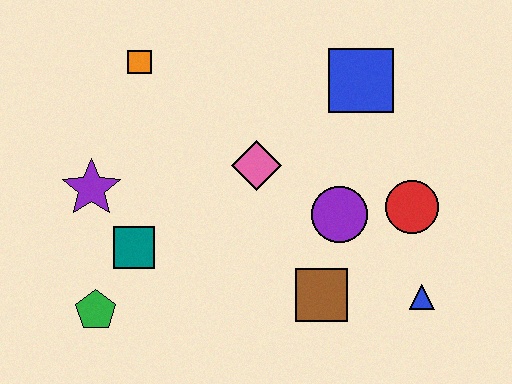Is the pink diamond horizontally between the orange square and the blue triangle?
Yes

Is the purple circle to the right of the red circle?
No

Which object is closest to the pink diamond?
The purple circle is closest to the pink diamond.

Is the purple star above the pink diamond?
No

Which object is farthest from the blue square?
The green pentagon is farthest from the blue square.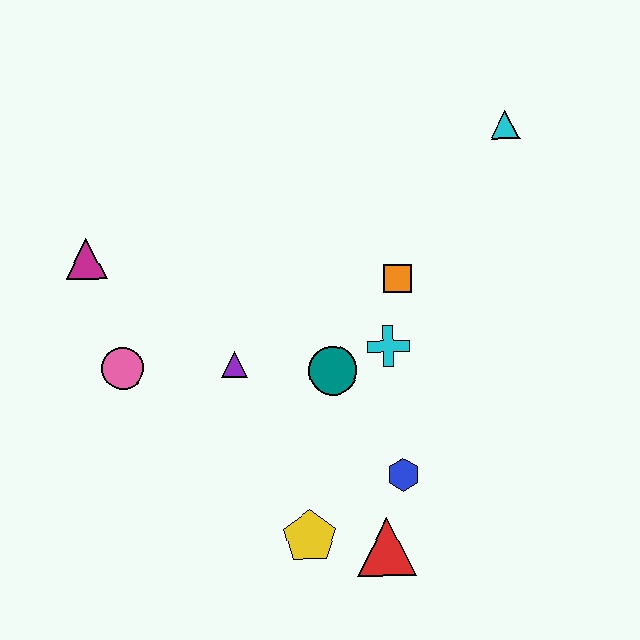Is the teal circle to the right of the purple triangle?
Yes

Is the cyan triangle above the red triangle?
Yes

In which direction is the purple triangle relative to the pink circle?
The purple triangle is to the right of the pink circle.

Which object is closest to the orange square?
The cyan cross is closest to the orange square.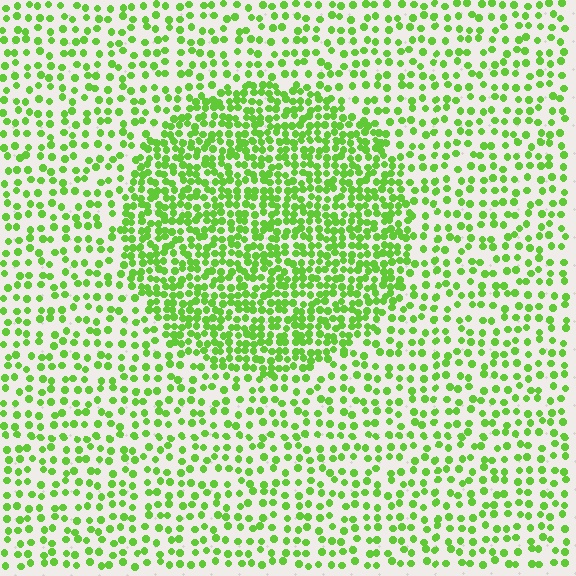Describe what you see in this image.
The image contains small lime elements arranged at two different densities. A circle-shaped region is visible where the elements are more densely packed than the surrounding area.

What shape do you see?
I see a circle.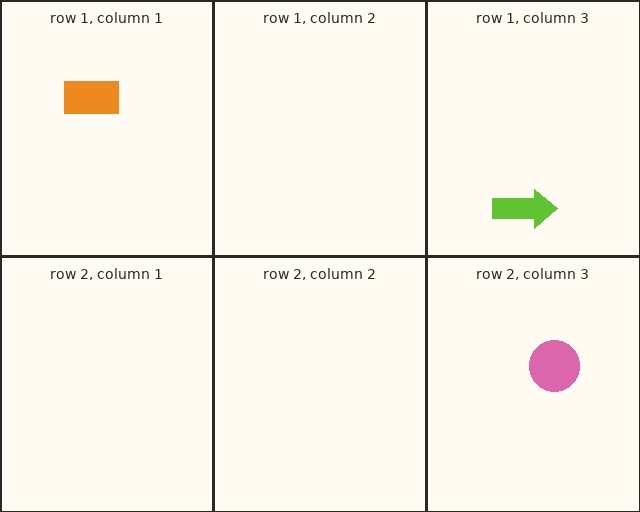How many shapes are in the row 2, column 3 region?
1.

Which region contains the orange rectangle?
The row 1, column 1 region.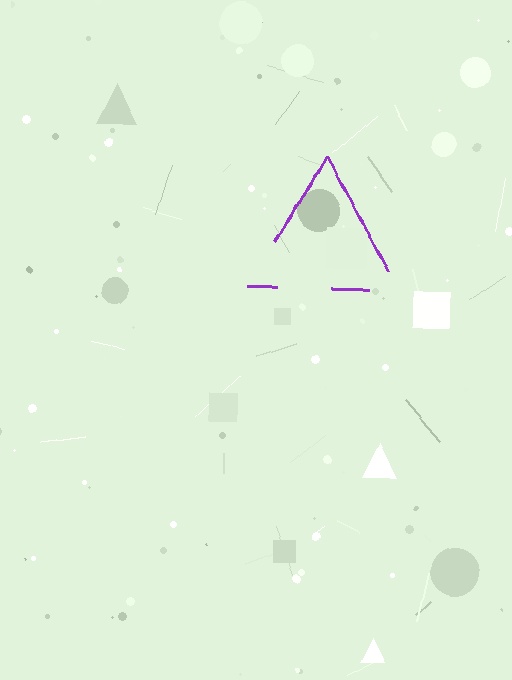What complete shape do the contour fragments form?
The contour fragments form a triangle.